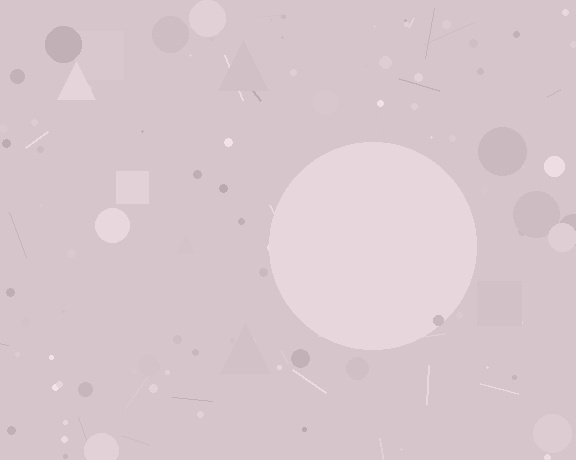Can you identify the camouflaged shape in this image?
The camouflaged shape is a circle.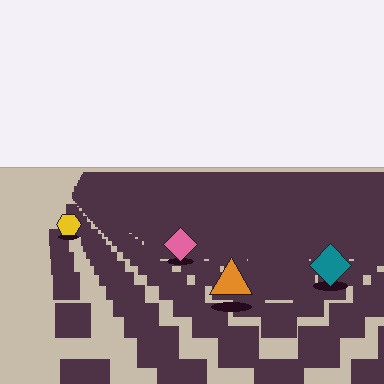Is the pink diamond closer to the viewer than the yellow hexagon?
Yes. The pink diamond is closer — you can tell from the texture gradient: the ground texture is coarser near it.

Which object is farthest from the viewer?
The yellow hexagon is farthest from the viewer. It appears smaller and the ground texture around it is denser.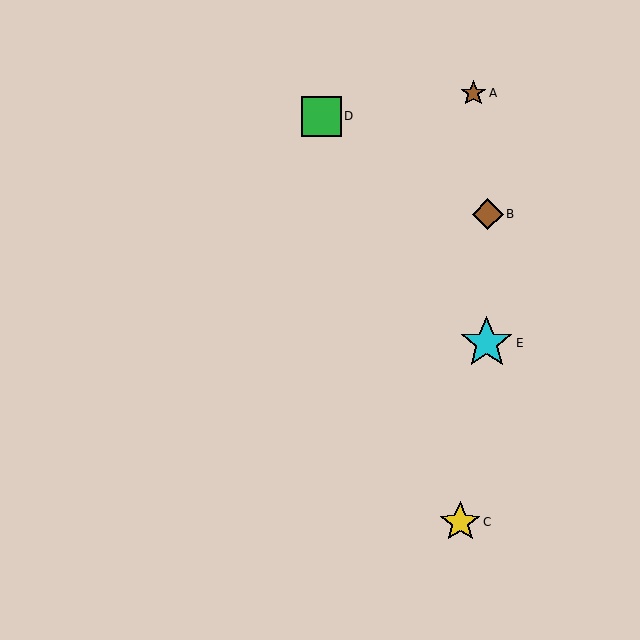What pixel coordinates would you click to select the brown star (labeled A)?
Click at (473, 93) to select the brown star A.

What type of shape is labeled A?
Shape A is a brown star.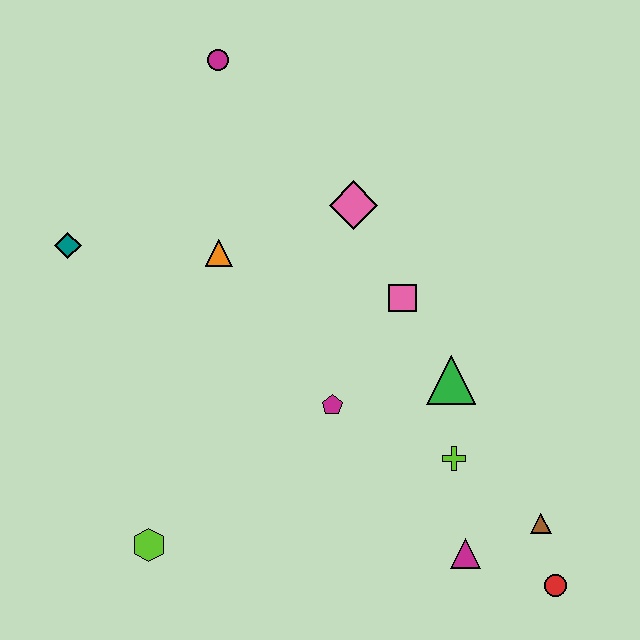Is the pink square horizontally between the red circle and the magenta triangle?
No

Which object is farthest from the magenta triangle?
The magenta circle is farthest from the magenta triangle.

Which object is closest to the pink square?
The green triangle is closest to the pink square.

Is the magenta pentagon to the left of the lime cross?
Yes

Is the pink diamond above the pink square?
Yes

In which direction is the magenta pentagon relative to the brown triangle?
The magenta pentagon is to the left of the brown triangle.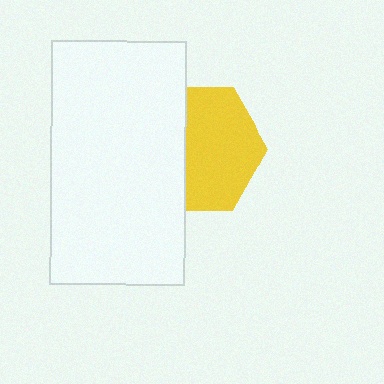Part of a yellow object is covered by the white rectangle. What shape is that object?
It is a hexagon.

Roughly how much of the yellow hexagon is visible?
About half of it is visible (roughly 60%).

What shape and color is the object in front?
The object in front is a white rectangle.